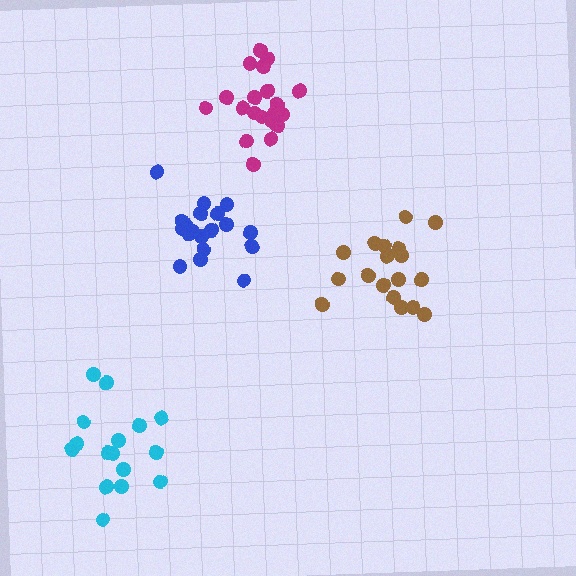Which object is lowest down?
The cyan cluster is bottommost.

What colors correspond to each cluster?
The clusters are colored: brown, blue, magenta, cyan.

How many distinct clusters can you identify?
There are 4 distinct clusters.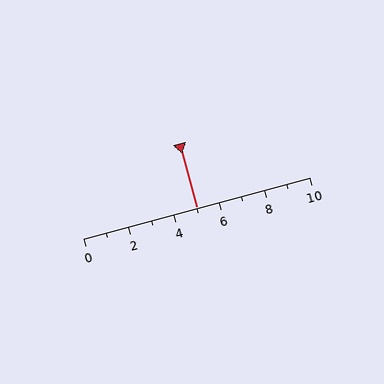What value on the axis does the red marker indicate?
The marker indicates approximately 5.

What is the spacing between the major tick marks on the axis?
The major ticks are spaced 2 apart.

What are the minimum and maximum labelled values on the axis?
The axis runs from 0 to 10.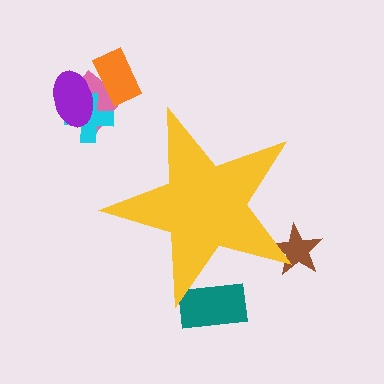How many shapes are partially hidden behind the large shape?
2 shapes are partially hidden.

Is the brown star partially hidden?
Yes, the brown star is partially hidden behind the yellow star.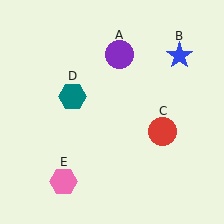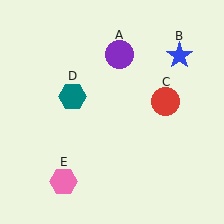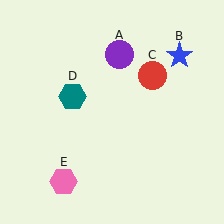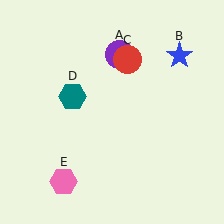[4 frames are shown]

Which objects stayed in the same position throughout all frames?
Purple circle (object A) and blue star (object B) and teal hexagon (object D) and pink hexagon (object E) remained stationary.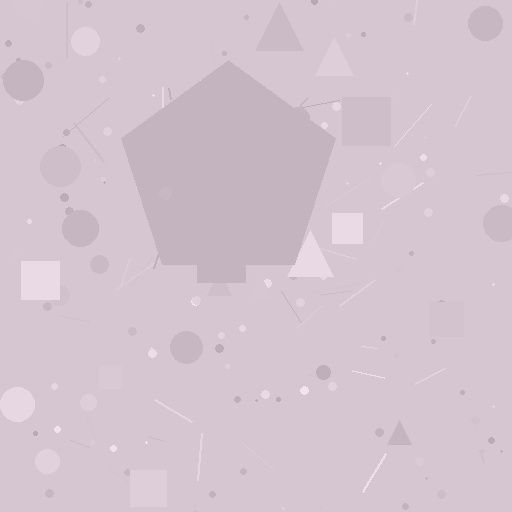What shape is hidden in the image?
A pentagon is hidden in the image.